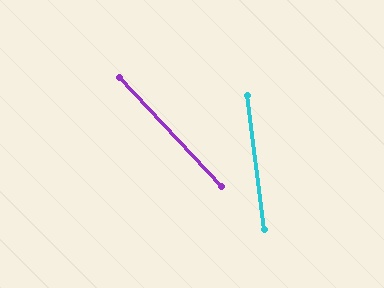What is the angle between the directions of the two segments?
Approximately 36 degrees.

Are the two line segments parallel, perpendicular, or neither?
Neither parallel nor perpendicular — they differ by about 36°.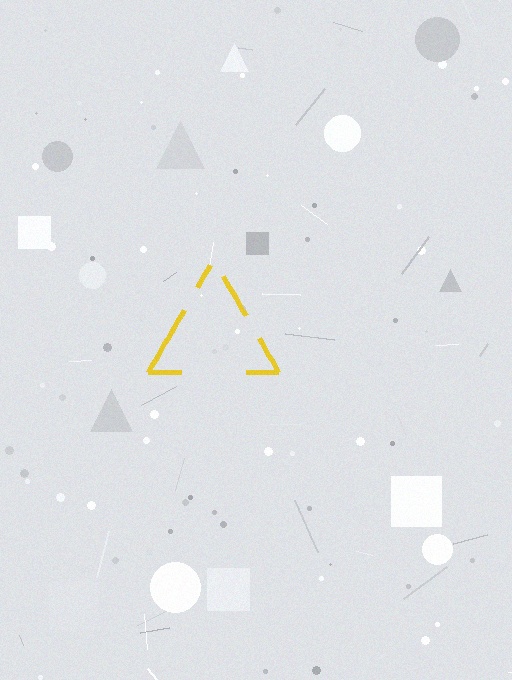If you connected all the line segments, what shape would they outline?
They would outline a triangle.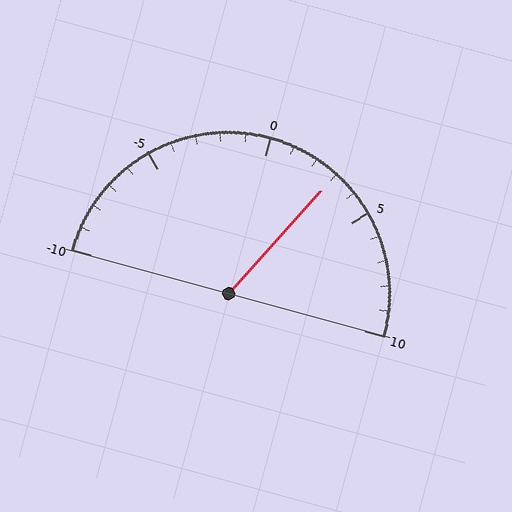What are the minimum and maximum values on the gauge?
The gauge ranges from -10 to 10.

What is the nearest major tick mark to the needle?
The nearest major tick mark is 5.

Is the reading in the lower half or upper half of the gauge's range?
The reading is in the upper half of the range (-10 to 10).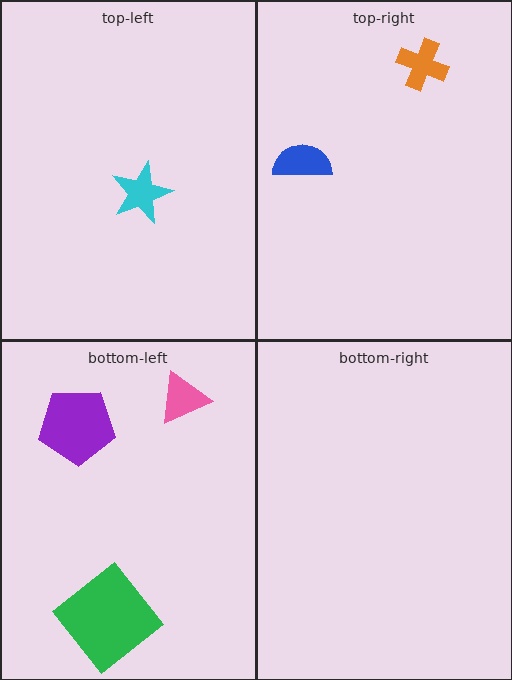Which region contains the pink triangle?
The bottom-left region.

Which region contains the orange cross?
The top-right region.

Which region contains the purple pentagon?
The bottom-left region.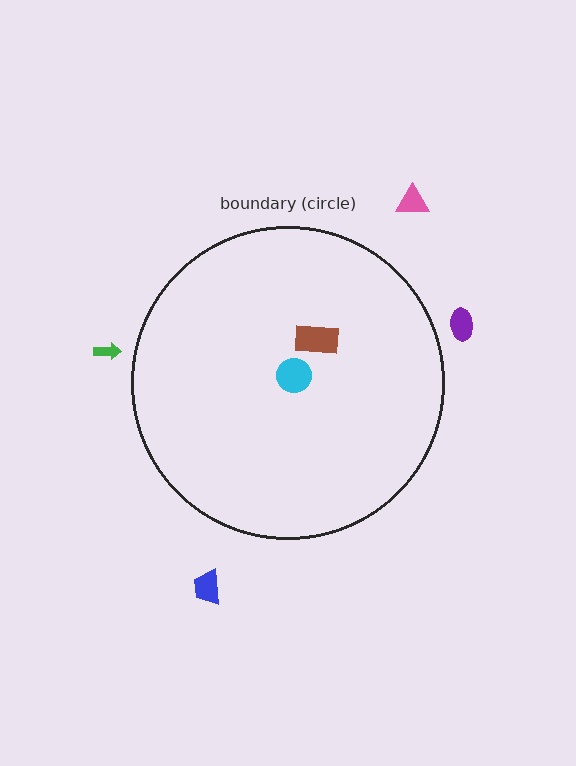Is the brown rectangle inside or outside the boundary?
Inside.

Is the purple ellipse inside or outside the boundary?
Outside.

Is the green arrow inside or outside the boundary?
Outside.